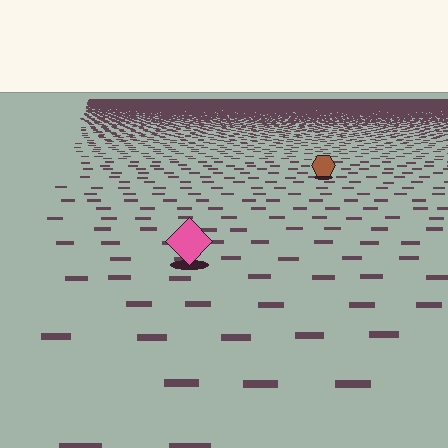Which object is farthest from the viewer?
The brown hexagon is farthest from the viewer. It appears smaller and the ground texture around it is denser.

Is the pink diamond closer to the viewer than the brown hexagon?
Yes. The pink diamond is closer — you can tell from the texture gradient: the ground texture is coarser near it.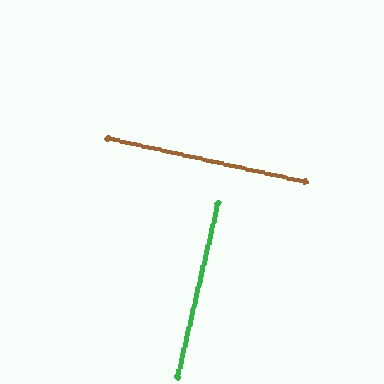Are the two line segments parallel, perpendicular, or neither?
Perpendicular — they meet at approximately 89°.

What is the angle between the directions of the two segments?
Approximately 89 degrees.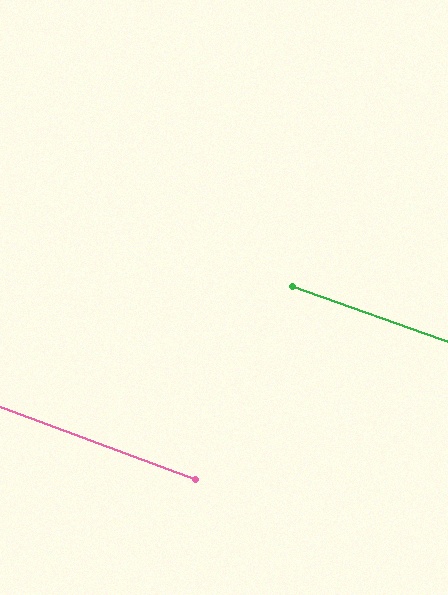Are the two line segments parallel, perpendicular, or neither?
Parallel — their directions differ by only 0.8°.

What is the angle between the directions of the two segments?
Approximately 1 degree.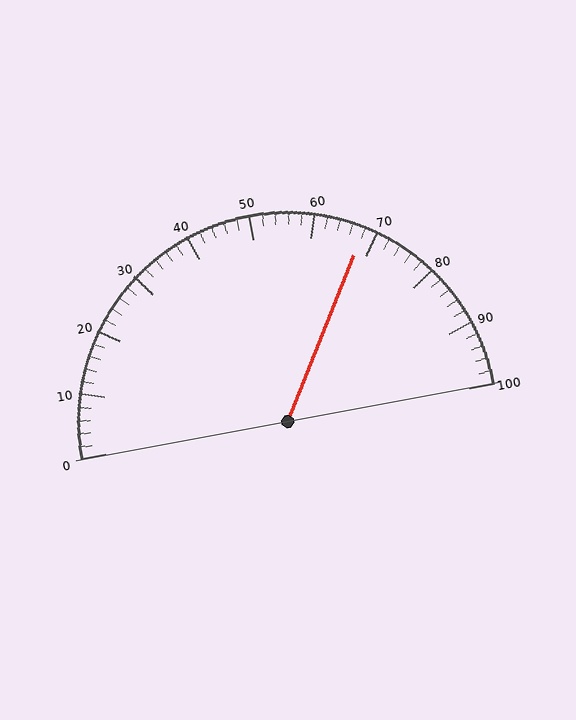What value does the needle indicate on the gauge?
The needle indicates approximately 68.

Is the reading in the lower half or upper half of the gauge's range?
The reading is in the upper half of the range (0 to 100).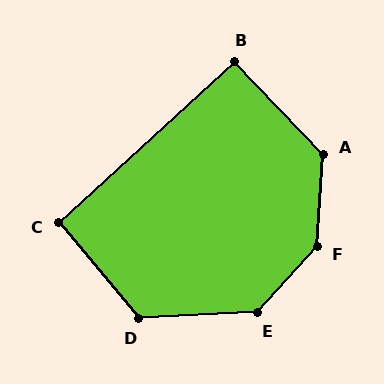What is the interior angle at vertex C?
Approximately 92 degrees (approximately right).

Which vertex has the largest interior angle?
F, at approximately 141 degrees.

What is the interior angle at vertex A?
Approximately 132 degrees (obtuse).